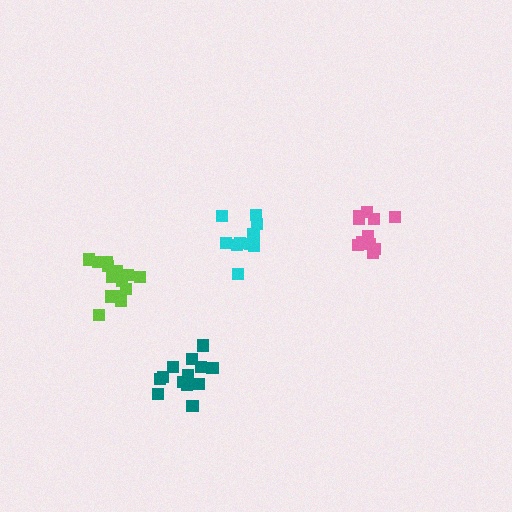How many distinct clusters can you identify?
There are 4 distinct clusters.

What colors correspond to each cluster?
The clusters are colored: pink, teal, lime, cyan.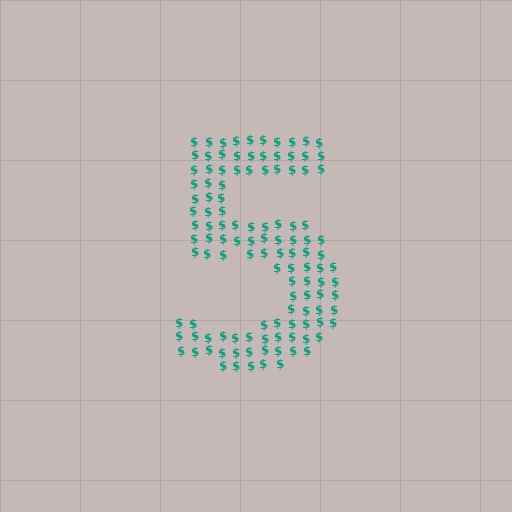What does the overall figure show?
The overall figure shows the digit 5.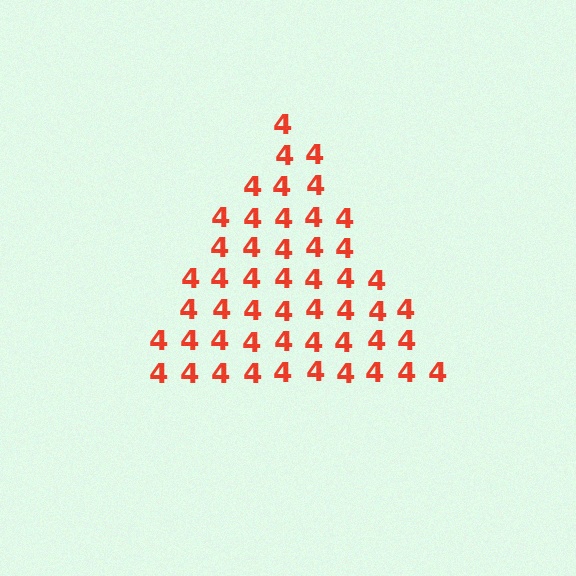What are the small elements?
The small elements are digit 4's.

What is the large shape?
The large shape is a triangle.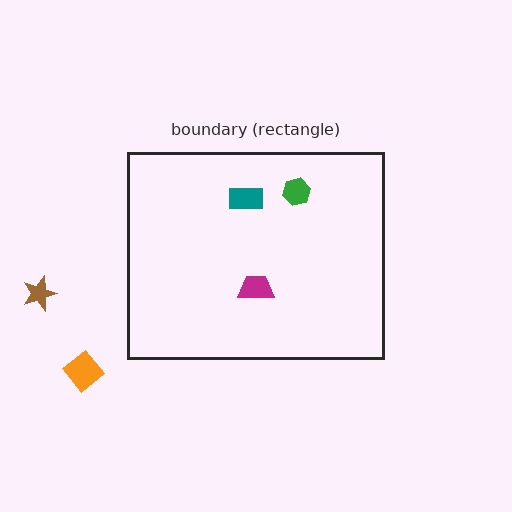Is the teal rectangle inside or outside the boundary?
Inside.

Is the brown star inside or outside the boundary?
Outside.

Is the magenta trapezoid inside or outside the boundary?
Inside.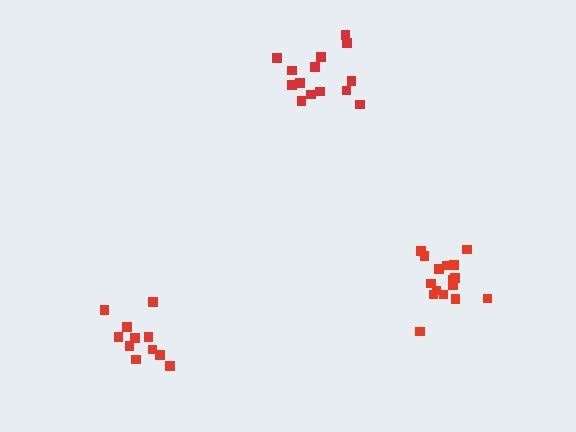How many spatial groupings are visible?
There are 3 spatial groupings.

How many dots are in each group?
Group 1: 11 dots, Group 2: 14 dots, Group 3: 16 dots (41 total).